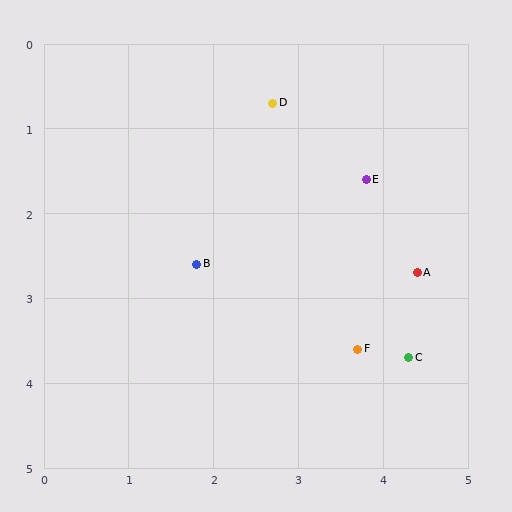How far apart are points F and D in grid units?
Points F and D are about 3.1 grid units apart.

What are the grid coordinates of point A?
Point A is at approximately (4.4, 2.7).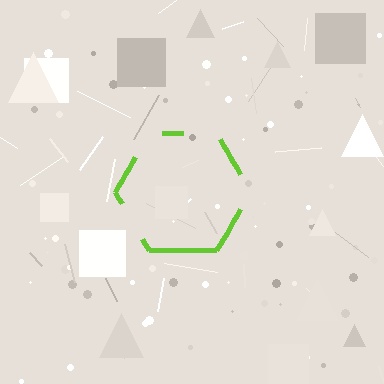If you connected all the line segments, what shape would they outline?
They would outline a hexagon.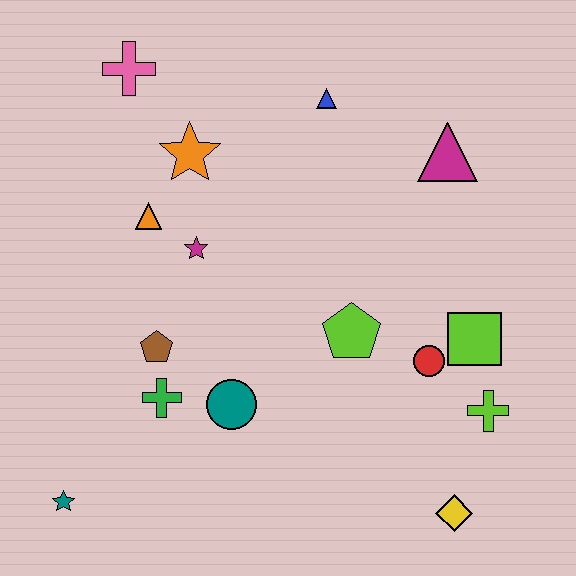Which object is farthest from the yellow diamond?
The pink cross is farthest from the yellow diamond.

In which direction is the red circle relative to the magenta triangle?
The red circle is below the magenta triangle.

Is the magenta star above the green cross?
Yes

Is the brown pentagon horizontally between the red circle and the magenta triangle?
No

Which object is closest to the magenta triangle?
The blue triangle is closest to the magenta triangle.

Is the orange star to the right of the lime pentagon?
No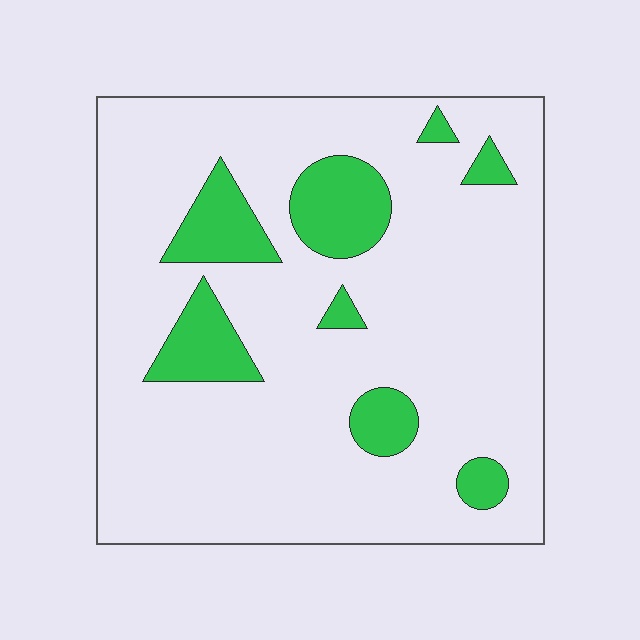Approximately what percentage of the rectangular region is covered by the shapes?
Approximately 15%.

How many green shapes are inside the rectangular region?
8.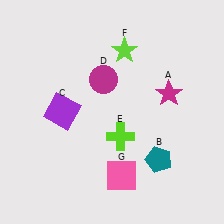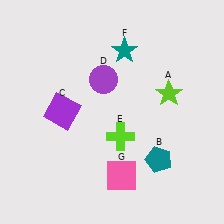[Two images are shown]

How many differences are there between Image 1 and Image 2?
There are 3 differences between the two images.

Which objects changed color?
A changed from magenta to lime. D changed from magenta to purple. F changed from lime to teal.